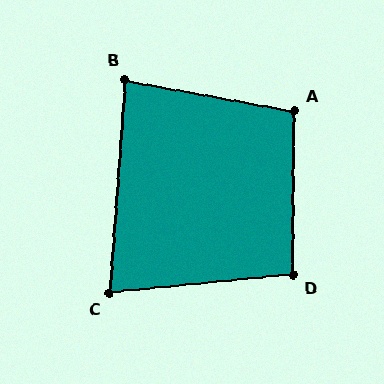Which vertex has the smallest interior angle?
C, at approximately 80 degrees.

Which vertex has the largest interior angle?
A, at approximately 100 degrees.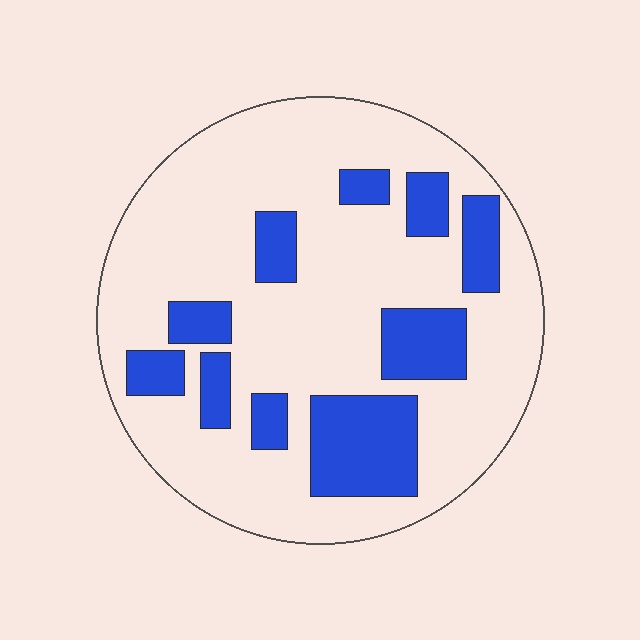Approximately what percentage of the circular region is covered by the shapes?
Approximately 25%.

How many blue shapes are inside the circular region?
10.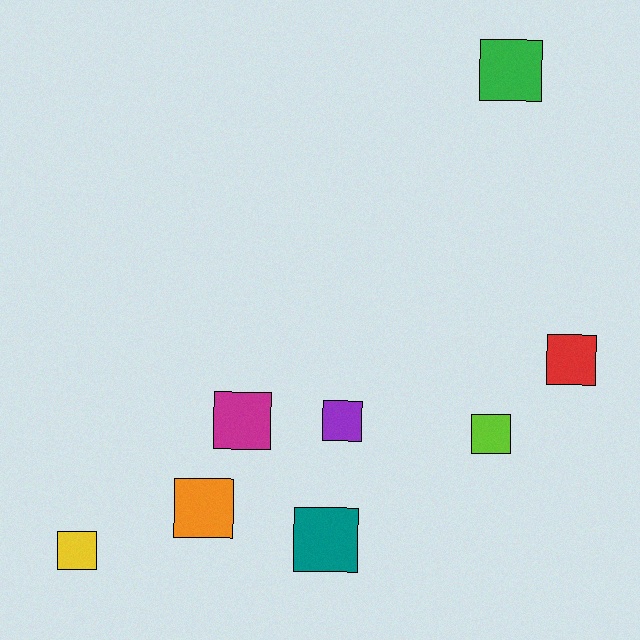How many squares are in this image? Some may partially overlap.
There are 8 squares.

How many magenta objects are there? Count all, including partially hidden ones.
There is 1 magenta object.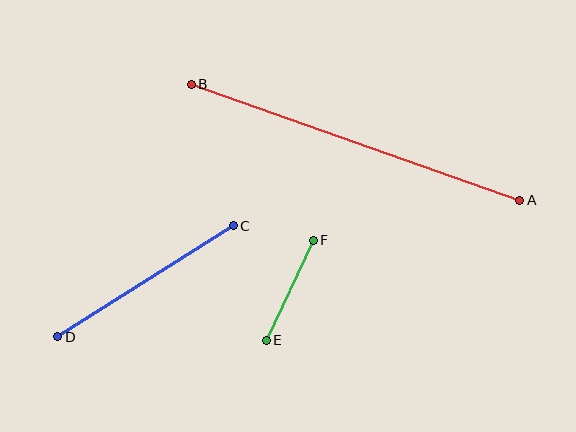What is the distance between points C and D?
The distance is approximately 208 pixels.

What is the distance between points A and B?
The distance is approximately 349 pixels.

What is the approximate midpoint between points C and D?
The midpoint is at approximately (145, 281) pixels.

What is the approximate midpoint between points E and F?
The midpoint is at approximately (290, 290) pixels.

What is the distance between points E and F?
The distance is approximately 111 pixels.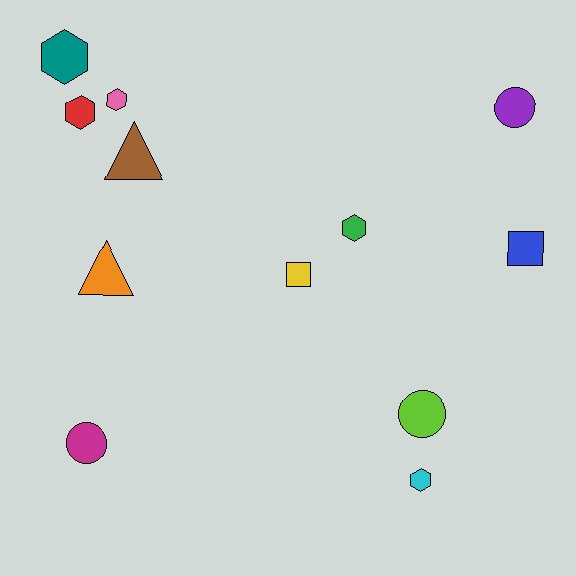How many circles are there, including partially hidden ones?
There are 3 circles.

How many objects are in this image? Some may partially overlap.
There are 12 objects.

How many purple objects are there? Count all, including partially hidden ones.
There is 1 purple object.